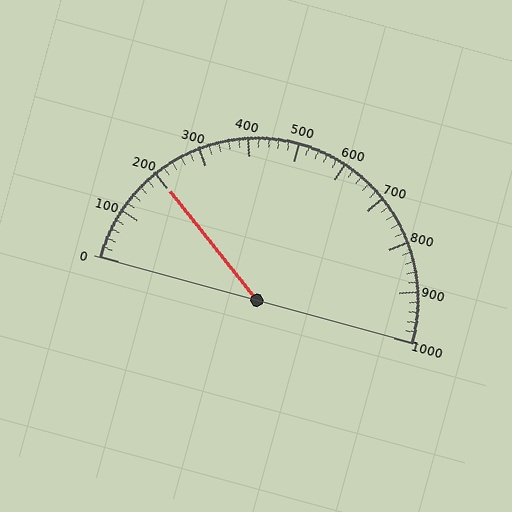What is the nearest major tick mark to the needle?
The nearest major tick mark is 200.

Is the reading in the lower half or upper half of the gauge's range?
The reading is in the lower half of the range (0 to 1000).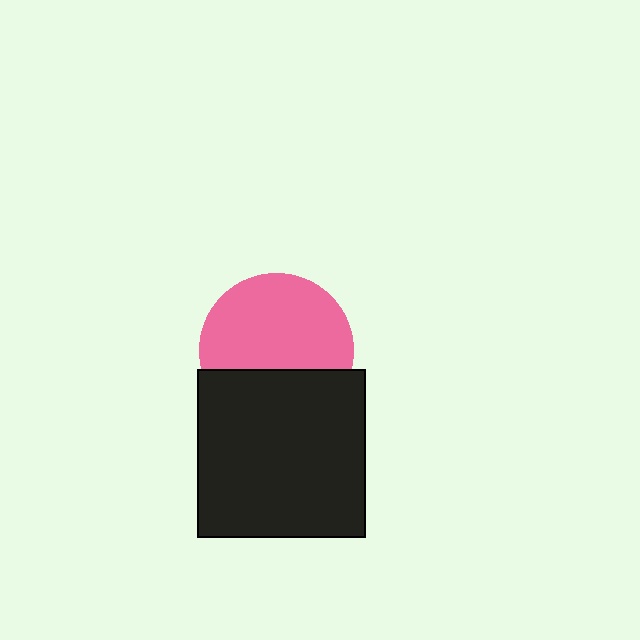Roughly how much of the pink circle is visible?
Most of it is visible (roughly 65%).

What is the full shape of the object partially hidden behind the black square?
The partially hidden object is a pink circle.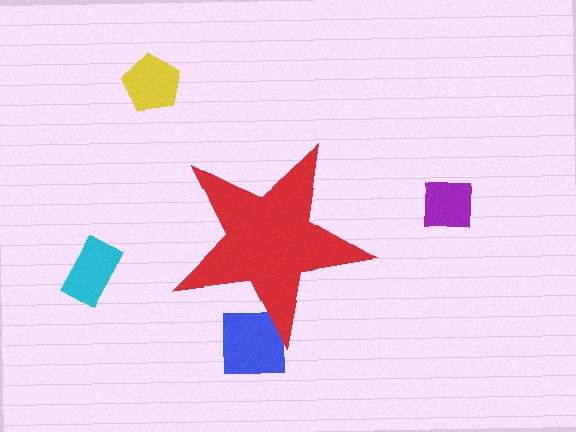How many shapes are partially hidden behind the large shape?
1 shape is partially hidden.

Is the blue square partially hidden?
Yes, the blue square is partially hidden behind the red star.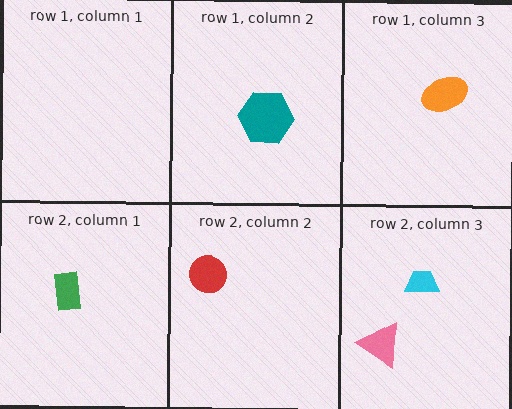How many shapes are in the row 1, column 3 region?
1.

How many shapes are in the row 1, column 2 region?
1.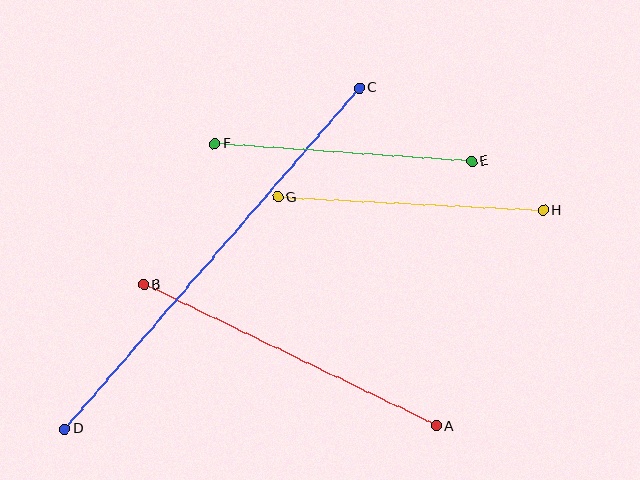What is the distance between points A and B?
The distance is approximately 325 pixels.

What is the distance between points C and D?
The distance is approximately 450 pixels.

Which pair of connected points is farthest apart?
Points C and D are farthest apart.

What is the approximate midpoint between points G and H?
The midpoint is at approximately (410, 204) pixels.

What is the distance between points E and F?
The distance is approximately 258 pixels.